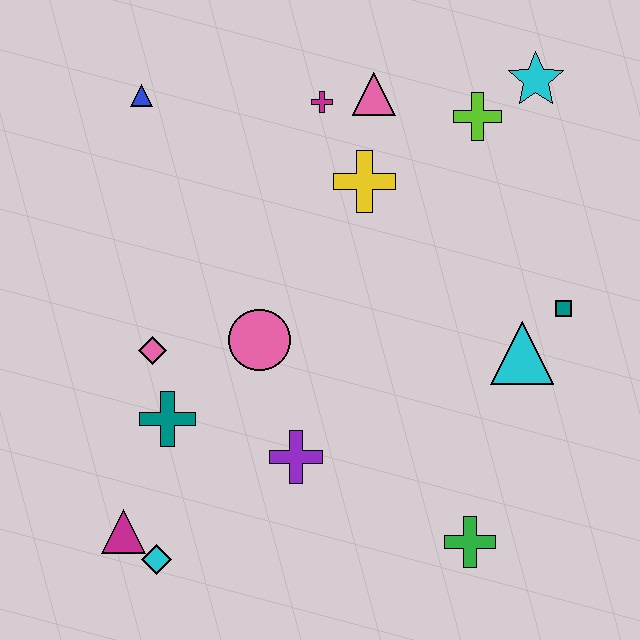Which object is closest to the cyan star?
The lime cross is closest to the cyan star.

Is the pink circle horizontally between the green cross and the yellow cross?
No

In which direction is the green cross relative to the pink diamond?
The green cross is to the right of the pink diamond.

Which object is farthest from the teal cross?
The cyan star is farthest from the teal cross.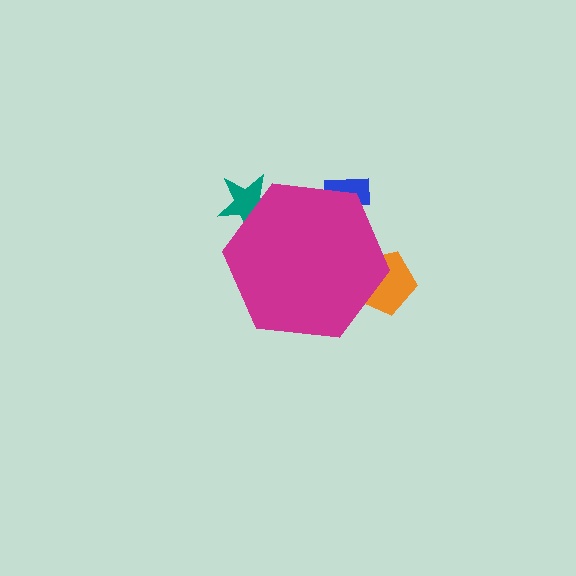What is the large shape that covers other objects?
A magenta hexagon.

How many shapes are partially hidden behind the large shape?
3 shapes are partially hidden.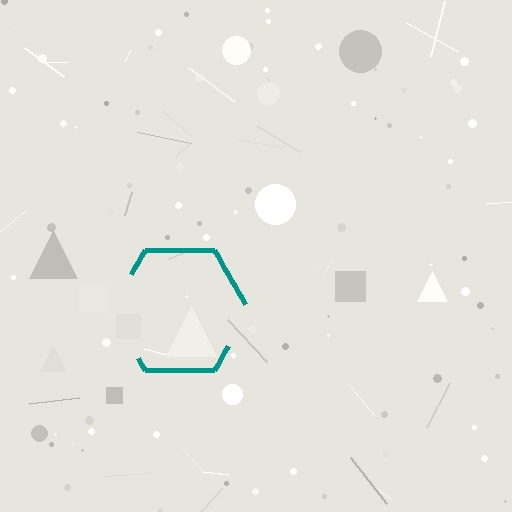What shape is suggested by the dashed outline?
The dashed outline suggests a hexagon.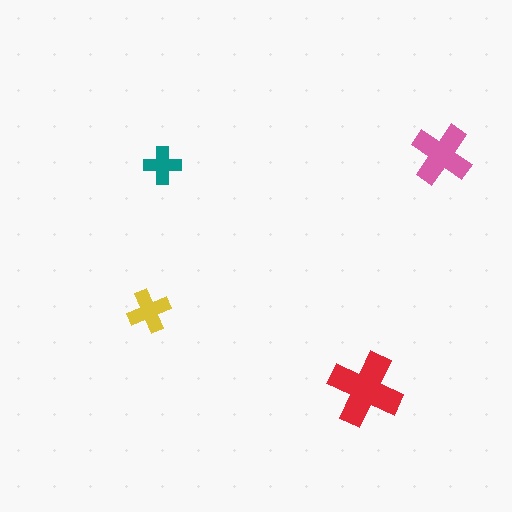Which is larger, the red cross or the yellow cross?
The red one.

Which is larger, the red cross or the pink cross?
The red one.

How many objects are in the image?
There are 4 objects in the image.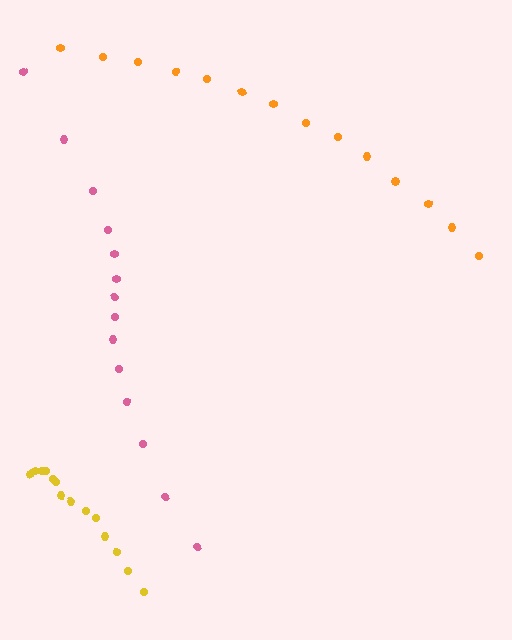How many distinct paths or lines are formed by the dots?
There are 3 distinct paths.